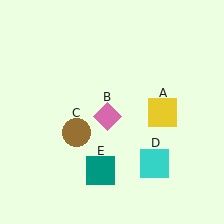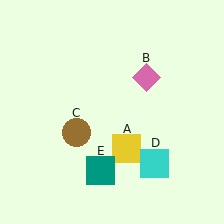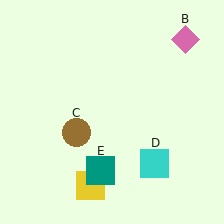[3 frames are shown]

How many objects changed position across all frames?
2 objects changed position: yellow square (object A), pink diamond (object B).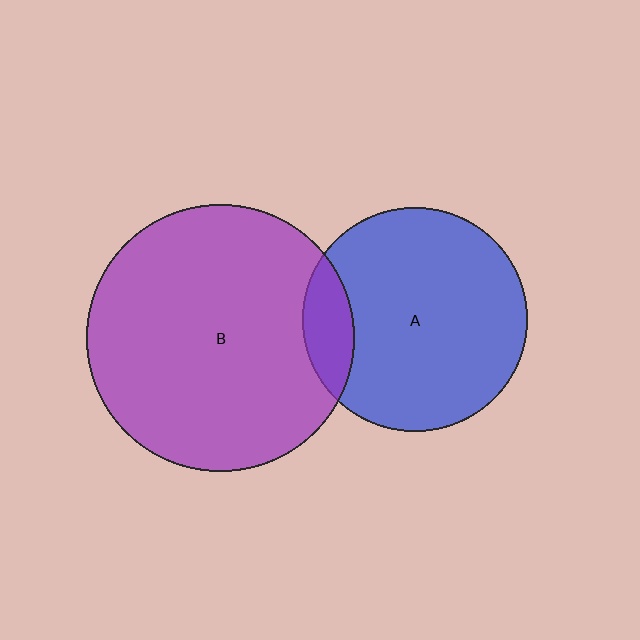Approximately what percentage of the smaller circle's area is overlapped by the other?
Approximately 15%.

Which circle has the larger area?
Circle B (purple).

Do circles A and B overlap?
Yes.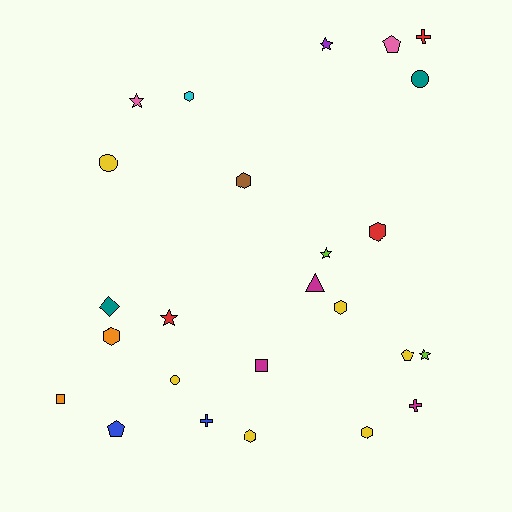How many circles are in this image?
There are 3 circles.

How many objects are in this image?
There are 25 objects.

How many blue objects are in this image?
There are 2 blue objects.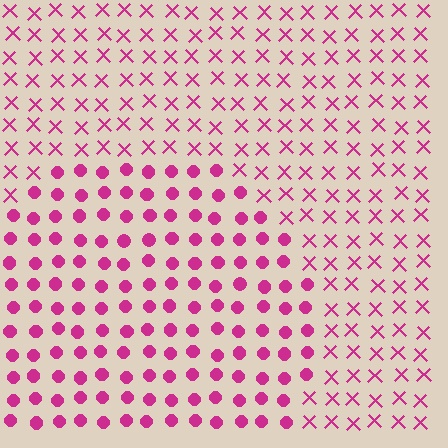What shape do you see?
I see a circle.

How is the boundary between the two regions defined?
The boundary is defined by a change in element shape: circles inside vs. X marks outside. All elements share the same color and spacing.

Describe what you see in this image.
The image is filled with small magenta elements arranged in a uniform grid. A circle-shaped region contains circles, while the surrounding area contains X marks. The boundary is defined purely by the change in element shape.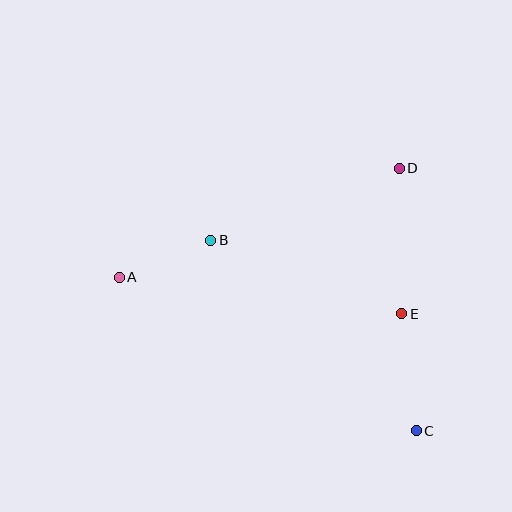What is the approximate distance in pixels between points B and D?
The distance between B and D is approximately 201 pixels.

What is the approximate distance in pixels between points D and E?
The distance between D and E is approximately 145 pixels.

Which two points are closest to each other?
Points A and B are closest to each other.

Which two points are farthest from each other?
Points A and C are farthest from each other.